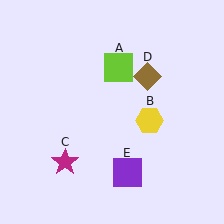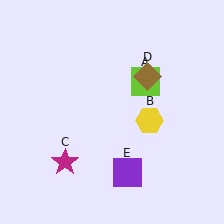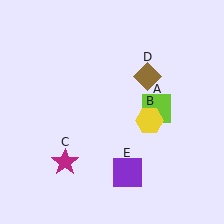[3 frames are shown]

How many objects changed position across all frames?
1 object changed position: lime square (object A).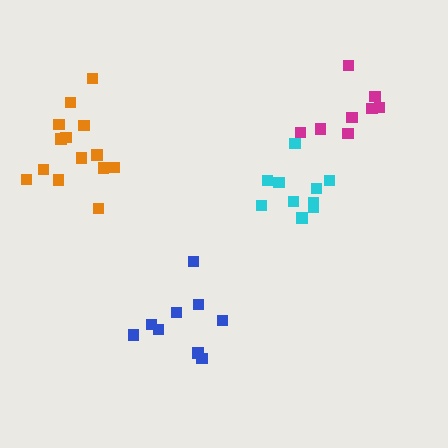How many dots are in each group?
Group 1: 10 dots, Group 2: 14 dots, Group 3: 8 dots, Group 4: 9 dots (41 total).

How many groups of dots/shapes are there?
There are 4 groups.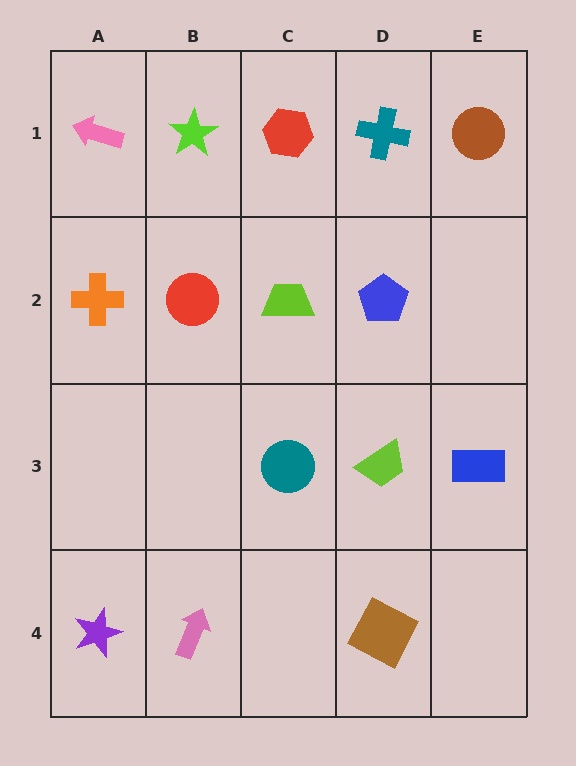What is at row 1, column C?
A red hexagon.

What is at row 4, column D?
A brown square.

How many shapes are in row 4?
3 shapes.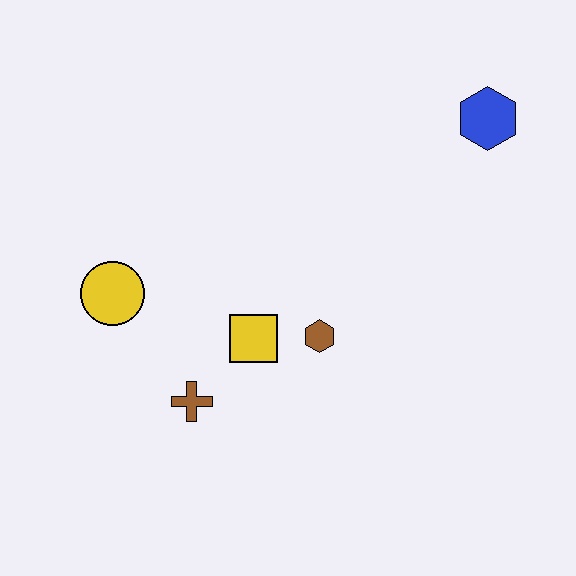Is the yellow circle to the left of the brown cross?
Yes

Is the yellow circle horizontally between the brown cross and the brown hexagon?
No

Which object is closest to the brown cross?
The yellow square is closest to the brown cross.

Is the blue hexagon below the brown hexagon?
No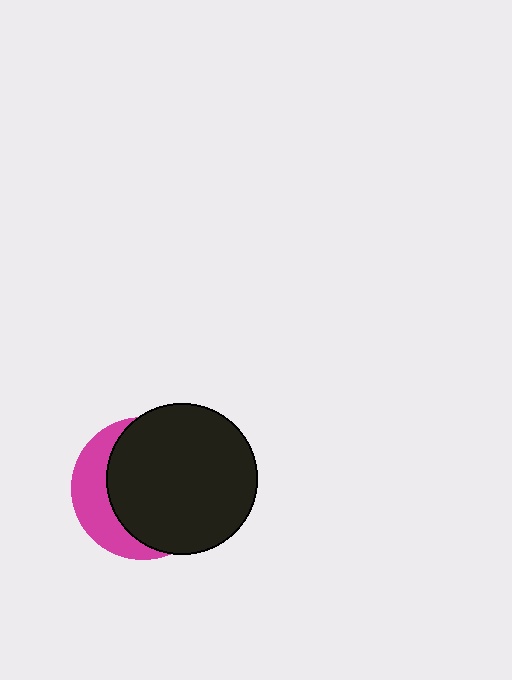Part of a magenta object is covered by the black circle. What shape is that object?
It is a circle.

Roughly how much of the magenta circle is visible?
A small part of it is visible (roughly 30%).